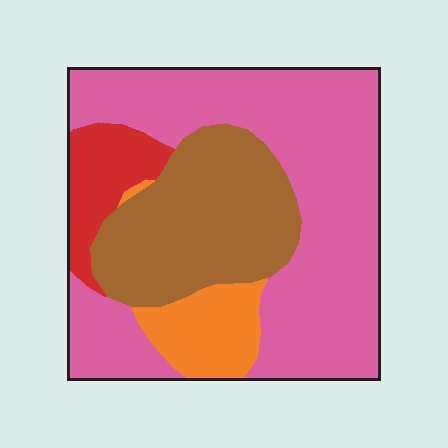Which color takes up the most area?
Pink, at roughly 55%.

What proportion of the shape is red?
Red covers 9% of the shape.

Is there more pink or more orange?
Pink.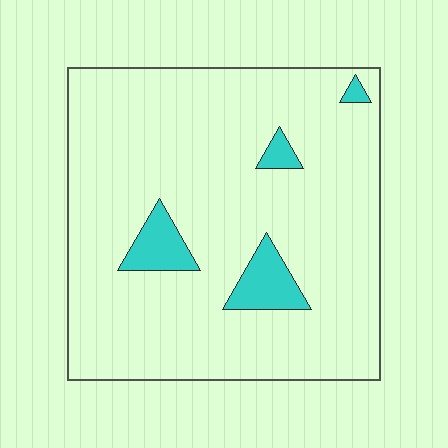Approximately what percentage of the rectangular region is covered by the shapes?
Approximately 10%.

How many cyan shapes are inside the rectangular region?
4.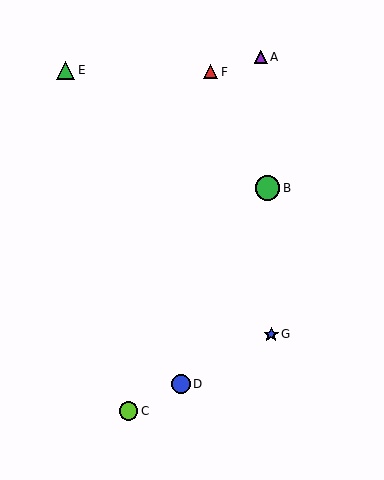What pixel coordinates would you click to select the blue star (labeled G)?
Click at (271, 334) to select the blue star G.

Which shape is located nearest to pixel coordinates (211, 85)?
The red triangle (labeled F) at (211, 72) is nearest to that location.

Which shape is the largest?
The green circle (labeled B) is the largest.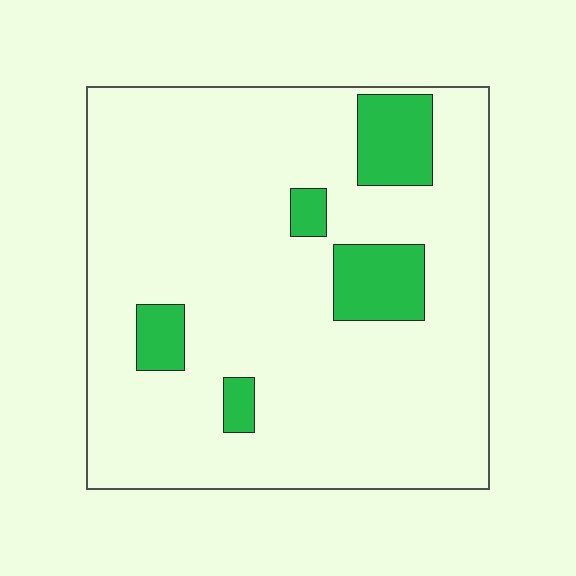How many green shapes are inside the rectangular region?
5.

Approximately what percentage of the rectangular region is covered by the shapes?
Approximately 15%.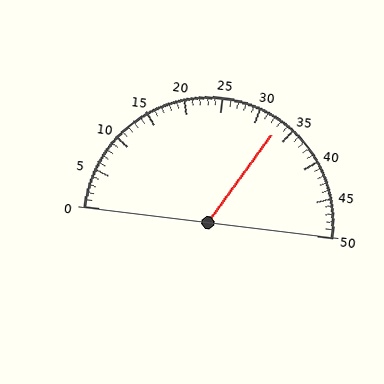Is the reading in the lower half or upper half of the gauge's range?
The reading is in the upper half of the range (0 to 50).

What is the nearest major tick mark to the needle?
The nearest major tick mark is 35.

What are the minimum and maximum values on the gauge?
The gauge ranges from 0 to 50.